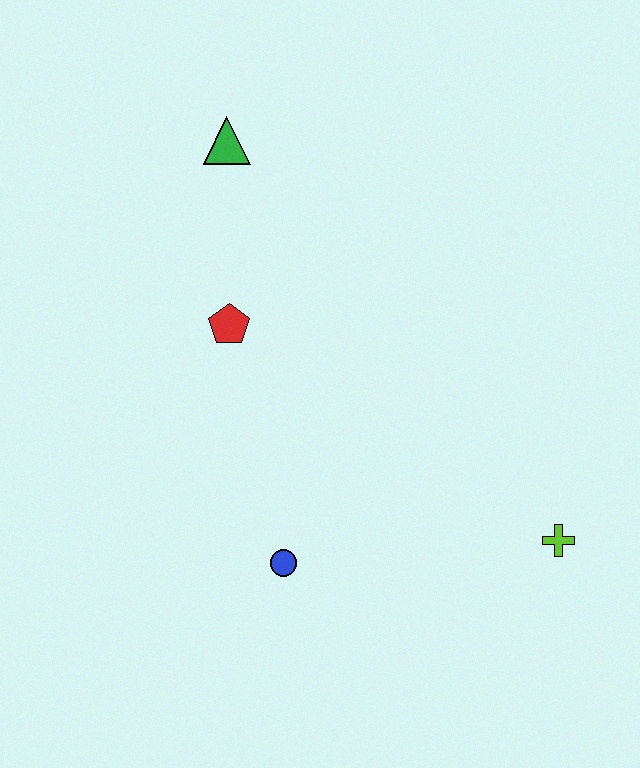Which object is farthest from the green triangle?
The lime cross is farthest from the green triangle.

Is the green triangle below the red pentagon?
No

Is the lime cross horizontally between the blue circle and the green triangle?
No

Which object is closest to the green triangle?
The red pentagon is closest to the green triangle.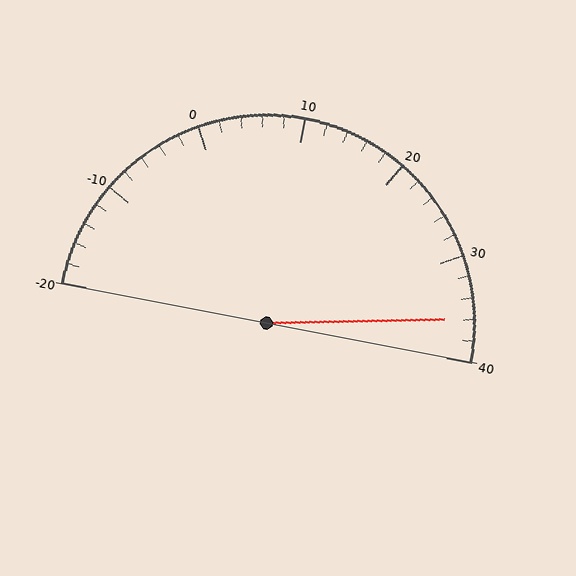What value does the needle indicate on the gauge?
The needle indicates approximately 36.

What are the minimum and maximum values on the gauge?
The gauge ranges from -20 to 40.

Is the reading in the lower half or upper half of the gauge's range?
The reading is in the upper half of the range (-20 to 40).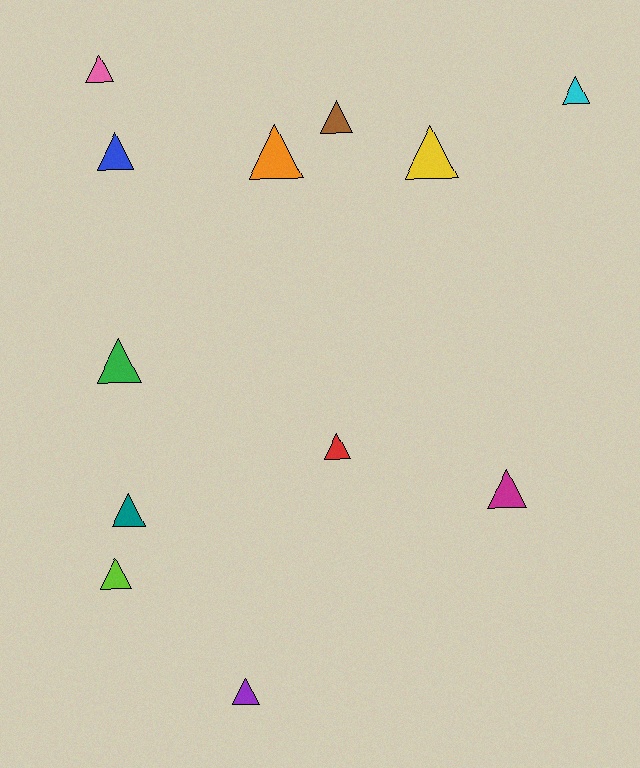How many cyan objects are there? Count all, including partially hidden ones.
There is 1 cyan object.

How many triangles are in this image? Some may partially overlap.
There are 12 triangles.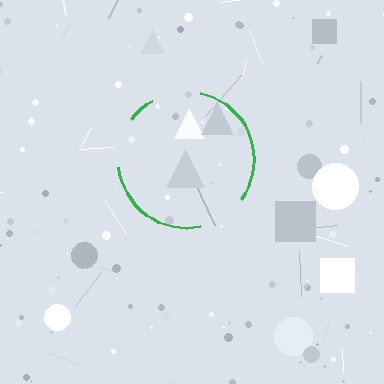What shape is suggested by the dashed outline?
The dashed outline suggests a circle.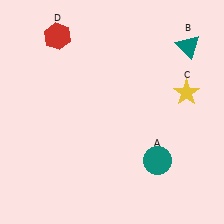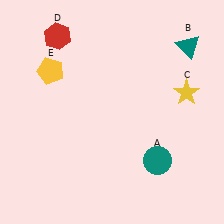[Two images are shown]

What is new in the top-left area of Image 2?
A yellow pentagon (E) was added in the top-left area of Image 2.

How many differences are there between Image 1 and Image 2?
There is 1 difference between the two images.